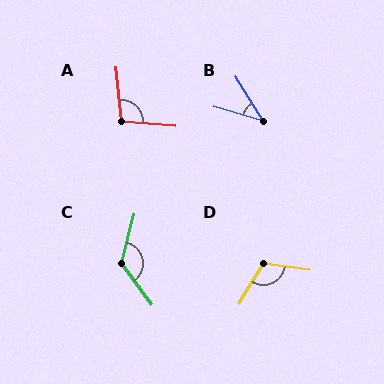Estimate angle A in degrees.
Approximately 100 degrees.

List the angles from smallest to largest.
B (42°), A (100°), D (113°), C (129°).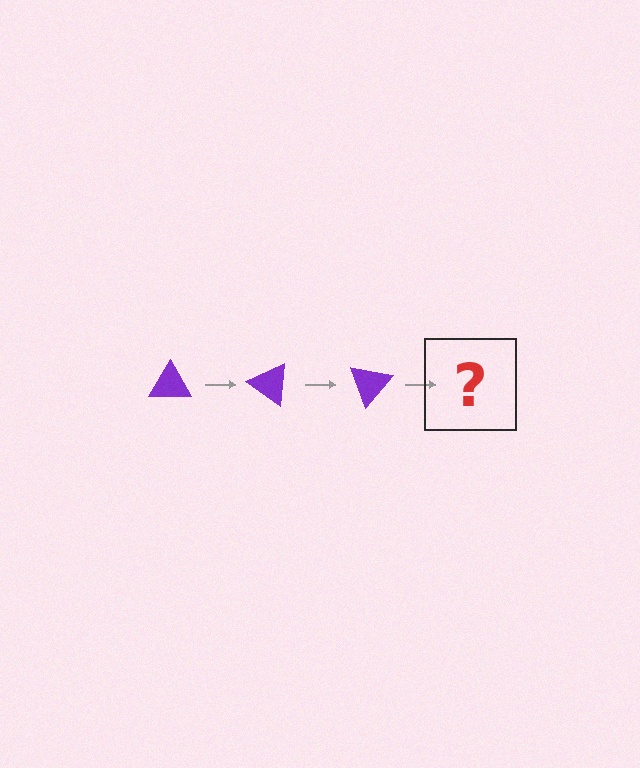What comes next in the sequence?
The next element should be a purple triangle rotated 105 degrees.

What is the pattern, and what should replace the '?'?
The pattern is that the triangle rotates 35 degrees each step. The '?' should be a purple triangle rotated 105 degrees.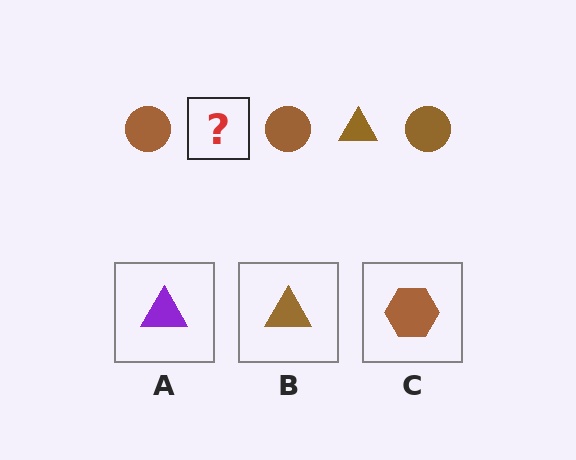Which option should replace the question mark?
Option B.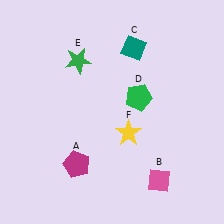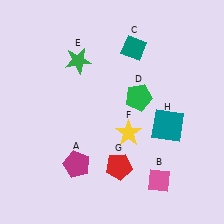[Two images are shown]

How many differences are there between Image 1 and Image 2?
There are 2 differences between the two images.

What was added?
A red pentagon (G), a teal square (H) were added in Image 2.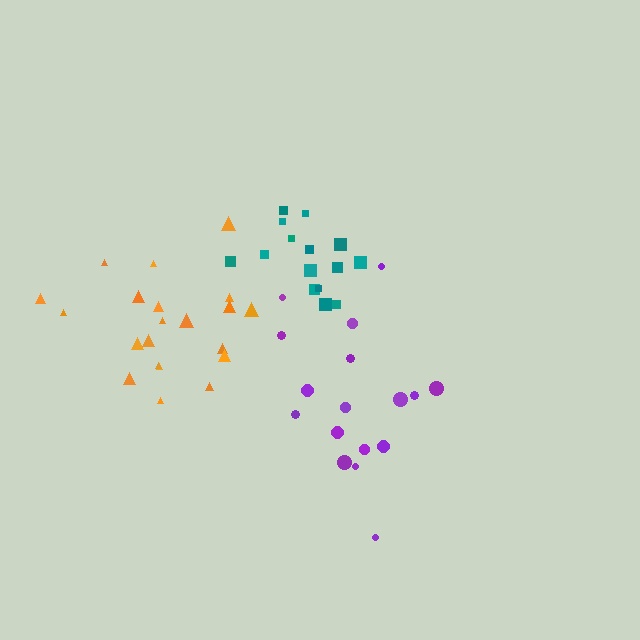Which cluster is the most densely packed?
Teal.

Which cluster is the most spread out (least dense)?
Purple.